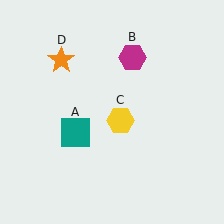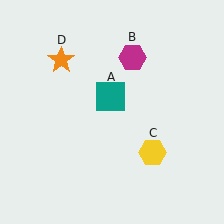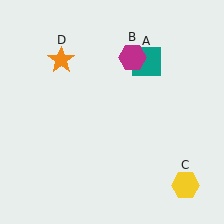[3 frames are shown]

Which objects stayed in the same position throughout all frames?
Magenta hexagon (object B) and orange star (object D) remained stationary.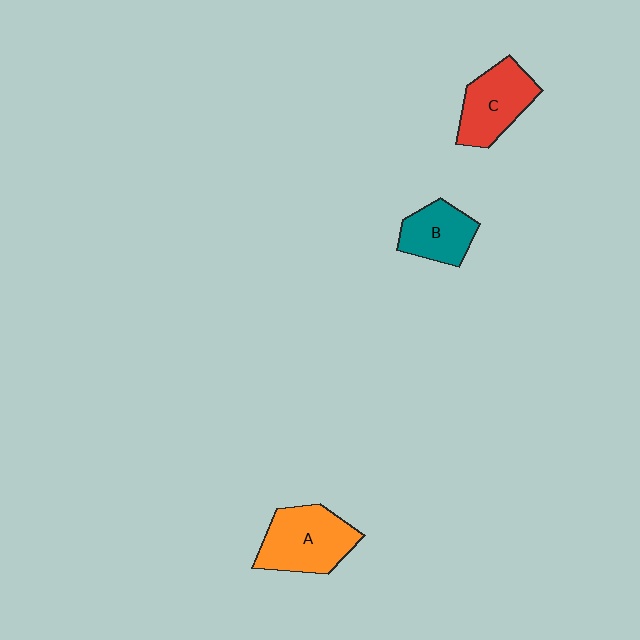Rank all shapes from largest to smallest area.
From largest to smallest: A (orange), C (red), B (teal).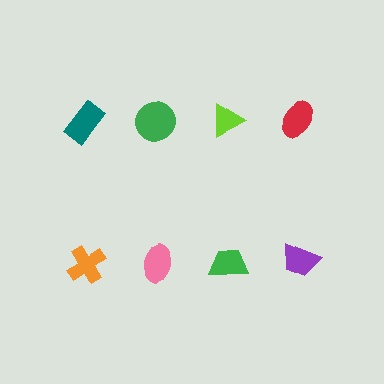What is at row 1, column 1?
A teal rectangle.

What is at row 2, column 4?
A purple trapezoid.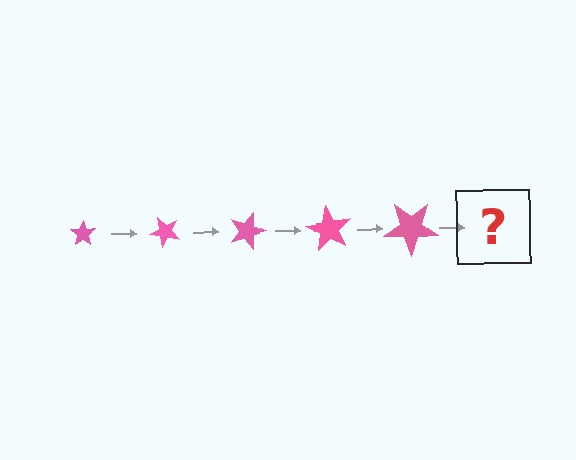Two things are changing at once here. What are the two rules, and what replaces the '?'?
The two rules are that the star grows larger each step and it rotates 45 degrees each step. The '?' should be a star, larger than the previous one and rotated 225 degrees from the start.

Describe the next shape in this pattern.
It should be a star, larger than the previous one and rotated 225 degrees from the start.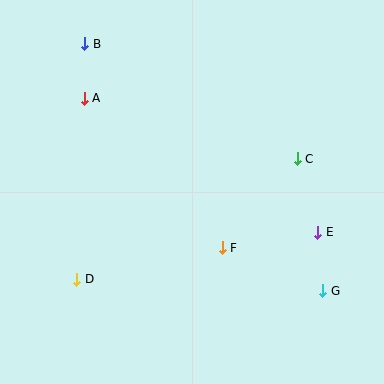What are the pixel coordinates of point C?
Point C is at (297, 159).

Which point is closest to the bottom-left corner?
Point D is closest to the bottom-left corner.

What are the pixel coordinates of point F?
Point F is at (222, 248).